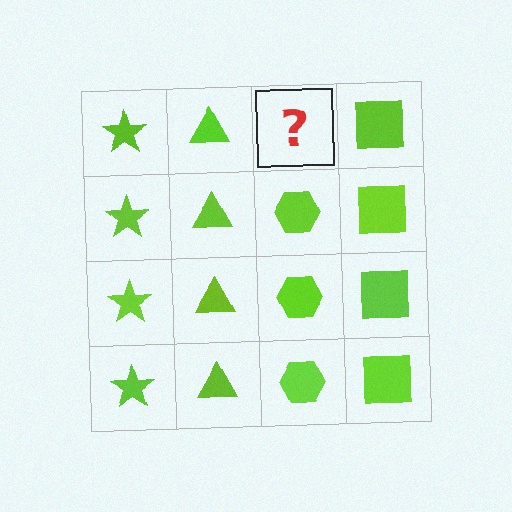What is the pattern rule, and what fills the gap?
The rule is that each column has a consistent shape. The gap should be filled with a lime hexagon.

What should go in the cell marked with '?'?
The missing cell should contain a lime hexagon.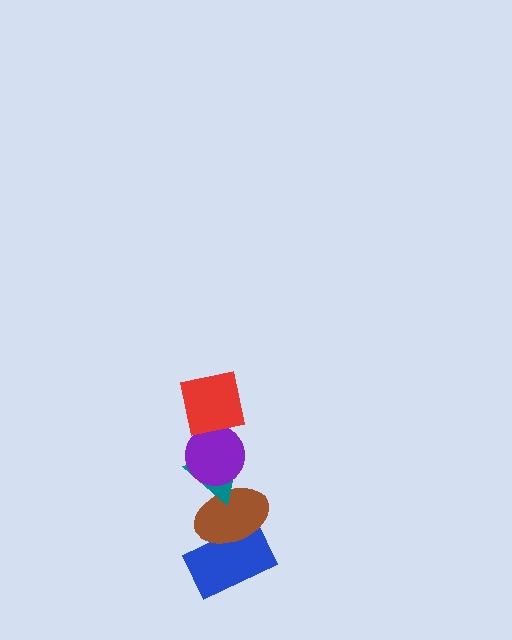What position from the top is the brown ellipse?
The brown ellipse is 4th from the top.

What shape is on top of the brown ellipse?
The teal triangle is on top of the brown ellipse.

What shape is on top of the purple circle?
The red square is on top of the purple circle.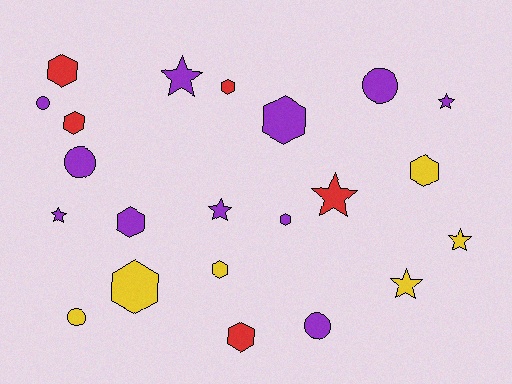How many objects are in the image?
There are 22 objects.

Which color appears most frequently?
Purple, with 11 objects.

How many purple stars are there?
There are 4 purple stars.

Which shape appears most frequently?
Hexagon, with 10 objects.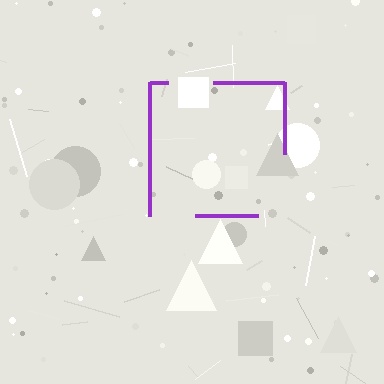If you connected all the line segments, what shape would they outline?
They would outline a square.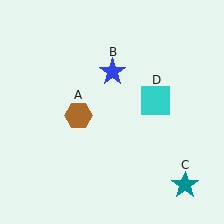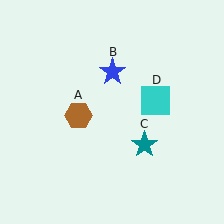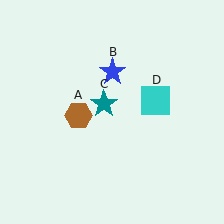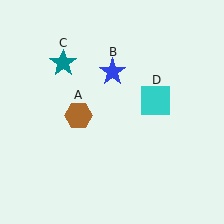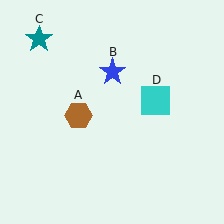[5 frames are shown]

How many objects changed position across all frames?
1 object changed position: teal star (object C).